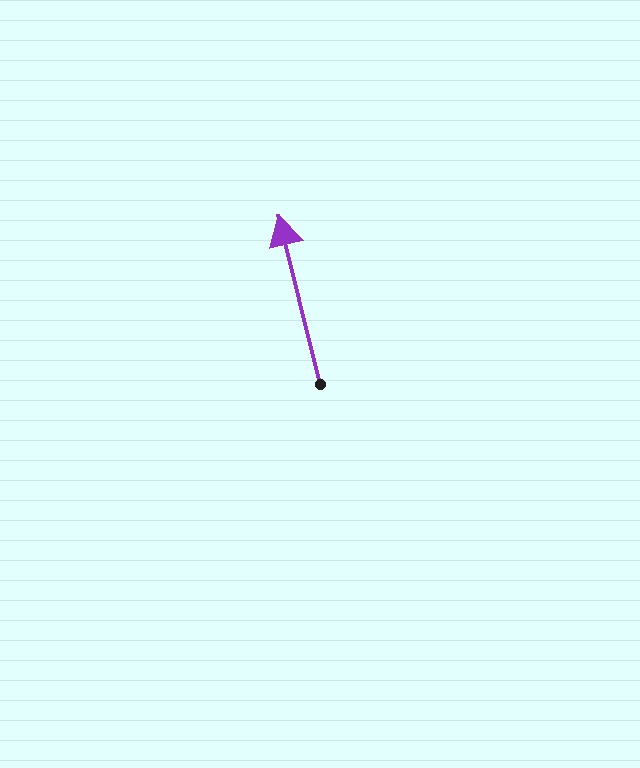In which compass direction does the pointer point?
North.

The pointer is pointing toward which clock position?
Roughly 12 o'clock.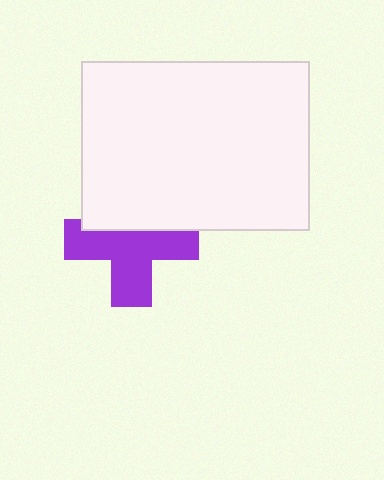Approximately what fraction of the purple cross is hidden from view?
Roughly 36% of the purple cross is hidden behind the white rectangle.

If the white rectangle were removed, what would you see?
You would see the complete purple cross.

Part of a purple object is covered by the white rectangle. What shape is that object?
It is a cross.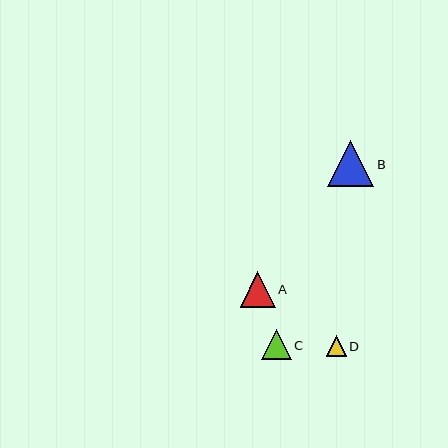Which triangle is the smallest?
Triangle D is the smallest with a size of approximately 20 pixels.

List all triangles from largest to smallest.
From largest to smallest: B, A, C, D.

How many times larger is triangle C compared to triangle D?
Triangle C is approximately 1.5 times the size of triangle D.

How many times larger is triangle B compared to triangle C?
Triangle B is approximately 1.5 times the size of triangle C.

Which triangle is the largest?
Triangle B is the largest with a size of approximately 46 pixels.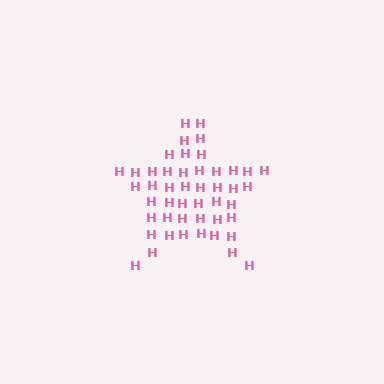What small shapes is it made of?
It is made of small letter H's.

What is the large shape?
The large shape is a star.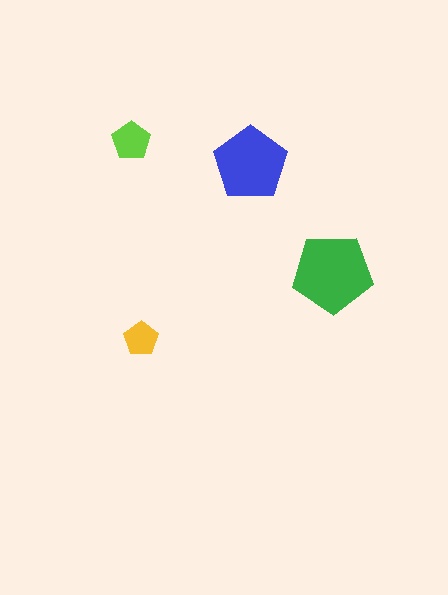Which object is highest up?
The lime pentagon is topmost.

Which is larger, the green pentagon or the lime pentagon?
The green one.